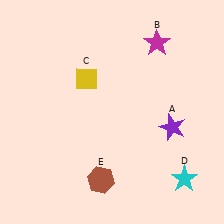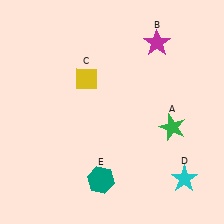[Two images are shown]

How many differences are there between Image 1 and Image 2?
There are 2 differences between the two images.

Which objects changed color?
A changed from purple to green. E changed from brown to teal.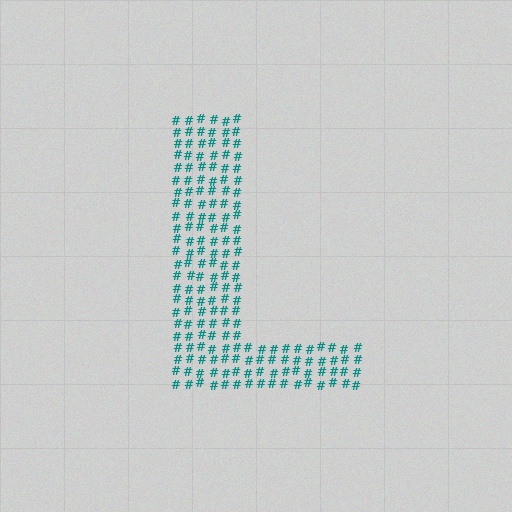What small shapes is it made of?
It is made of small hash symbols.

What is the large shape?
The large shape is the letter L.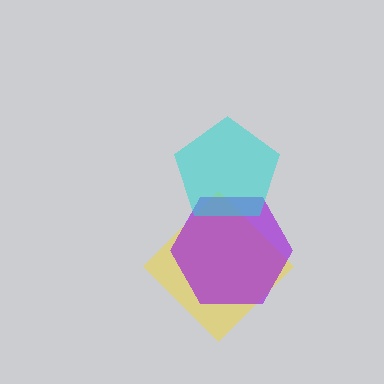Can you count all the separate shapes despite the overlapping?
Yes, there are 3 separate shapes.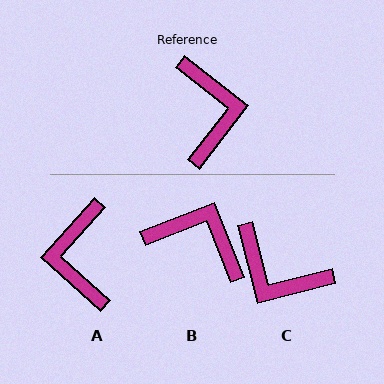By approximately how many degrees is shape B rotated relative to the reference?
Approximately 59 degrees counter-clockwise.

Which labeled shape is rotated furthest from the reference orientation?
A, about 176 degrees away.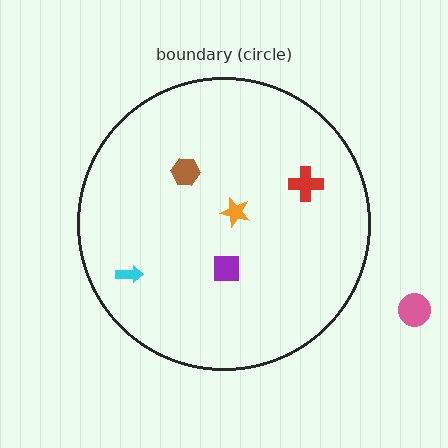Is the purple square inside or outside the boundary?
Inside.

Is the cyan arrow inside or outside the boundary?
Inside.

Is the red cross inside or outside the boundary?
Inside.